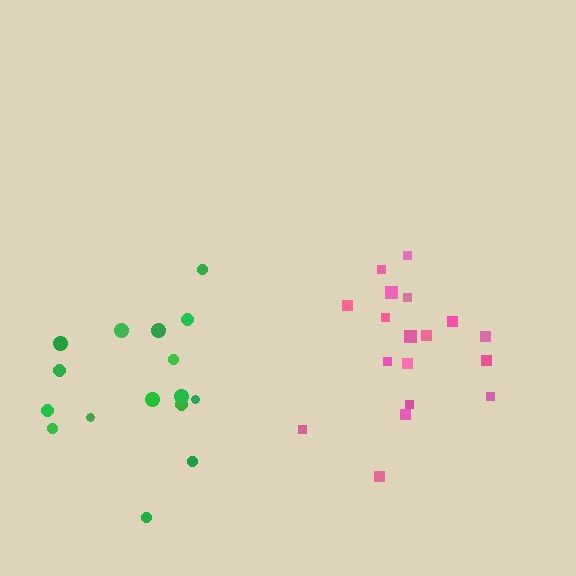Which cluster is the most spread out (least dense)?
Pink.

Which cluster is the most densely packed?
Green.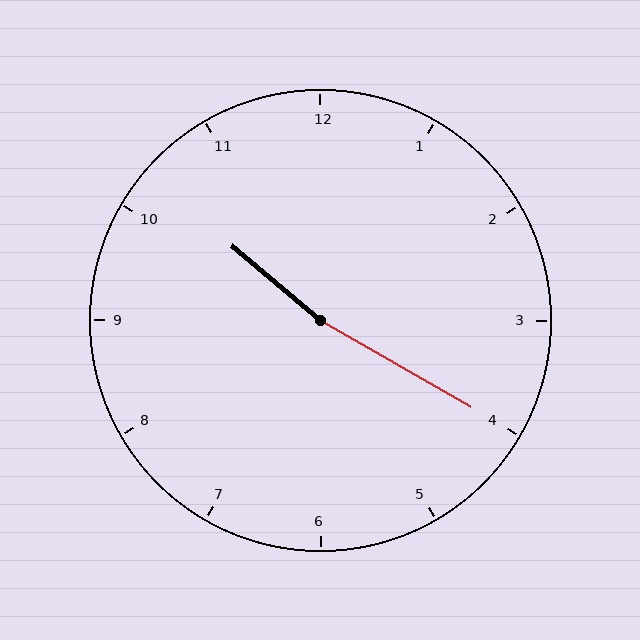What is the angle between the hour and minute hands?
Approximately 170 degrees.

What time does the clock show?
10:20.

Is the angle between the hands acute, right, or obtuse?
It is obtuse.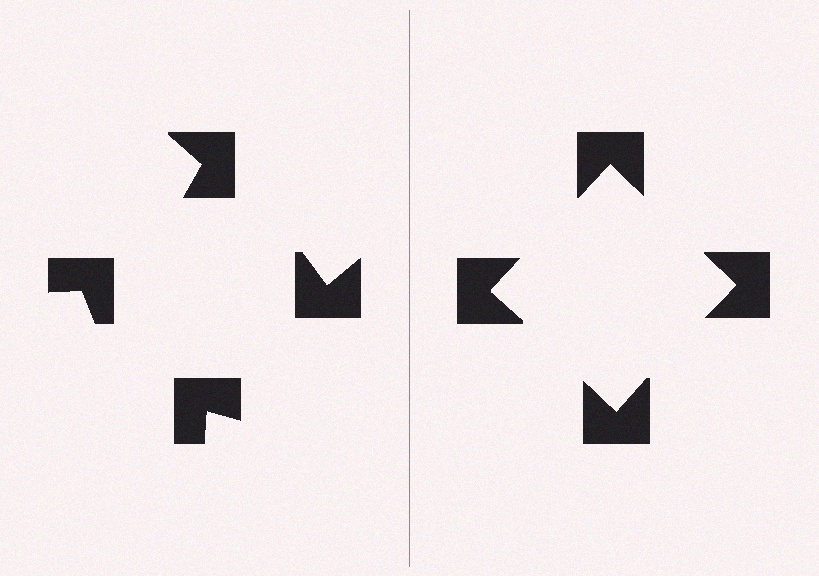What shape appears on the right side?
An illusory square.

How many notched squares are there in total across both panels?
8 — 4 on each side.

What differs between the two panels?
The notched squares are positioned identically on both sides; only the wedge orientations differ. On the right they align to a square; on the left they are misaligned.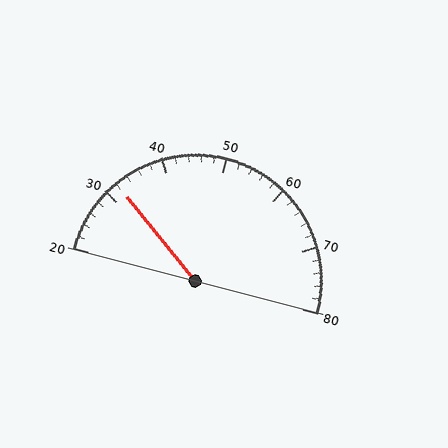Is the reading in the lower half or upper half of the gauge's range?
The reading is in the lower half of the range (20 to 80).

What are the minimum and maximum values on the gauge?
The gauge ranges from 20 to 80.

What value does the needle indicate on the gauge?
The needle indicates approximately 32.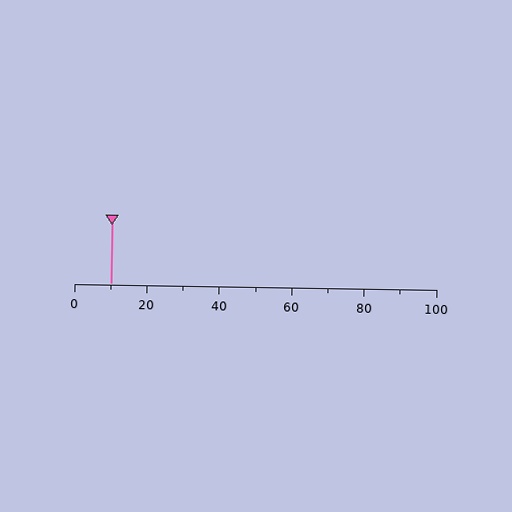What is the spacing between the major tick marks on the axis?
The major ticks are spaced 20 apart.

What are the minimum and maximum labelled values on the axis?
The axis runs from 0 to 100.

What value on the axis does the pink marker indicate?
The marker indicates approximately 10.